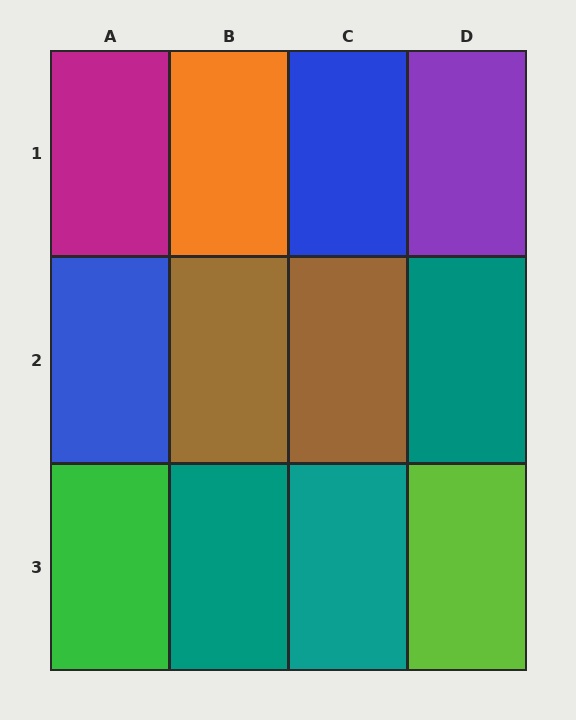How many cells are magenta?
1 cell is magenta.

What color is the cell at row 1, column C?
Blue.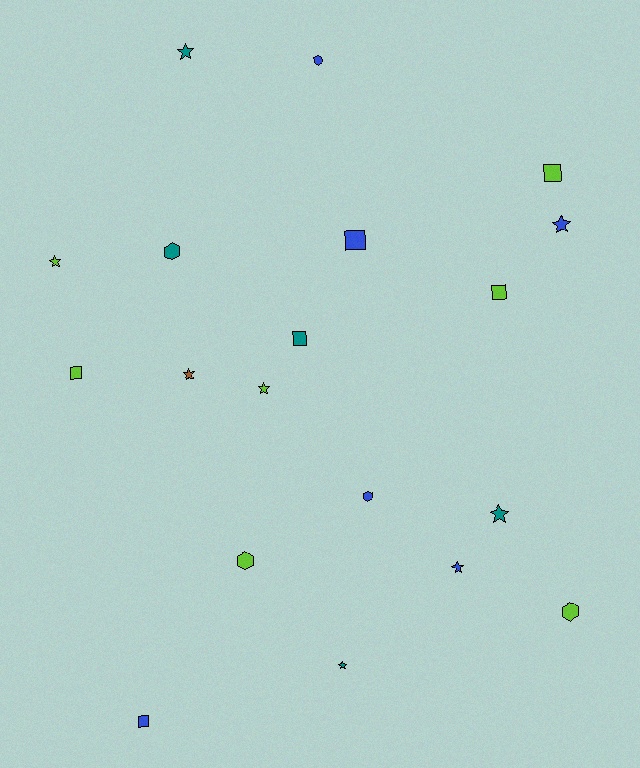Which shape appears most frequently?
Star, with 8 objects.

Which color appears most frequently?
Lime, with 7 objects.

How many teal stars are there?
There are 3 teal stars.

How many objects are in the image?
There are 19 objects.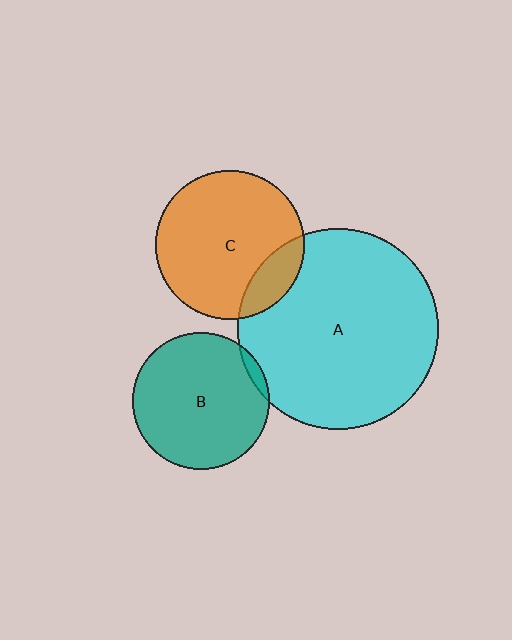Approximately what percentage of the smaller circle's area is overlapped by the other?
Approximately 15%.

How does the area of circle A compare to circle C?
Approximately 1.8 times.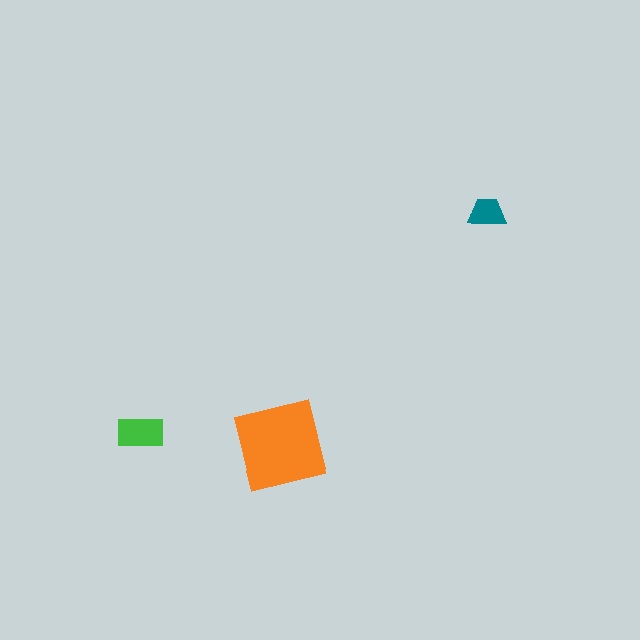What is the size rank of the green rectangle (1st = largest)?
2nd.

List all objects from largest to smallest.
The orange square, the green rectangle, the teal trapezoid.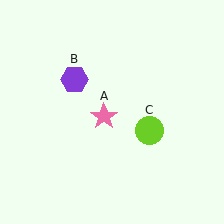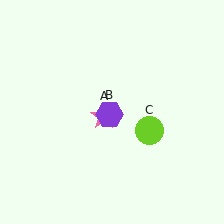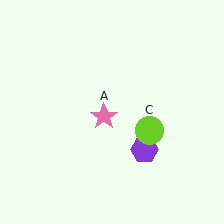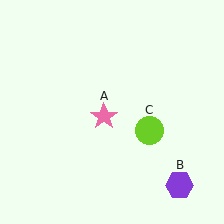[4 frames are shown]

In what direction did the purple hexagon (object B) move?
The purple hexagon (object B) moved down and to the right.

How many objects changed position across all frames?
1 object changed position: purple hexagon (object B).